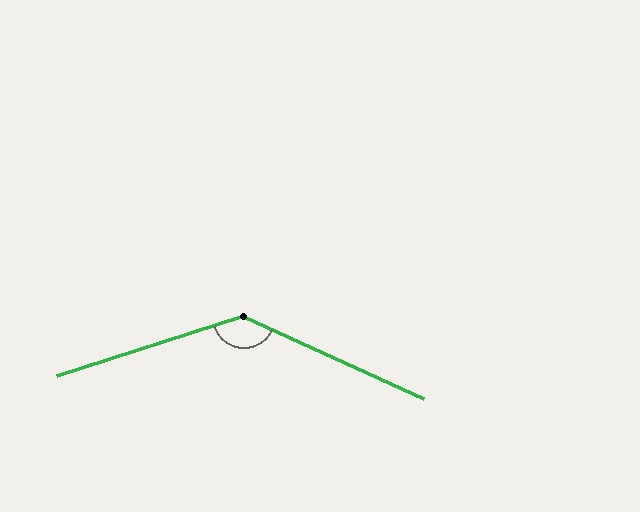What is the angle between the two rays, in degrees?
Approximately 138 degrees.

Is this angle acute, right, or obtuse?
It is obtuse.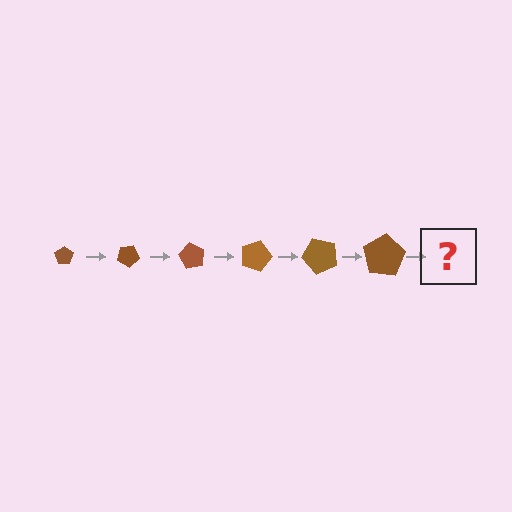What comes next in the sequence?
The next element should be a pentagon, larger than the previous one and rotated 180 degrees from the start.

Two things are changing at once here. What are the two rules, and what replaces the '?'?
The two rules are that the pentagon grows larger each step and it rotates 30 degrees each step. The '?' should be a pentagon, larger than the previous one and rotated 180 degrees from the start.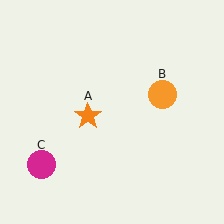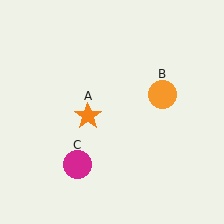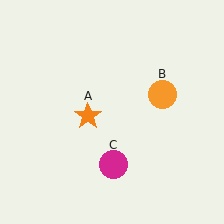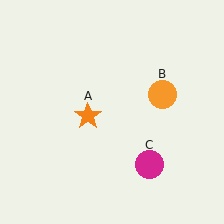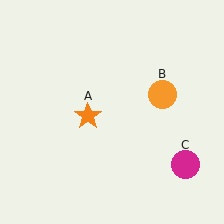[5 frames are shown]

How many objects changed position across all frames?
1 object changed position: magenta circle (object C).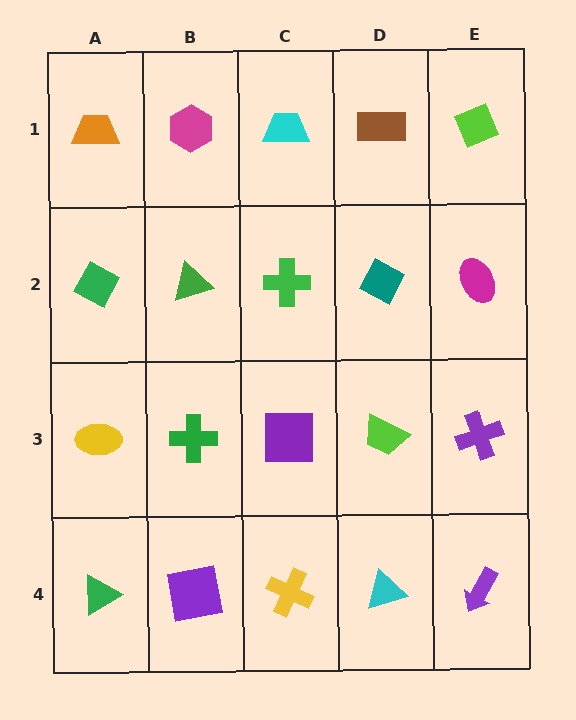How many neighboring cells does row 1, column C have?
3.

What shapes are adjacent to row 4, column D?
A lime trapezoid (row 3, column D), a yellow cross (row 4, column C), a purple arrow (row 4, column E).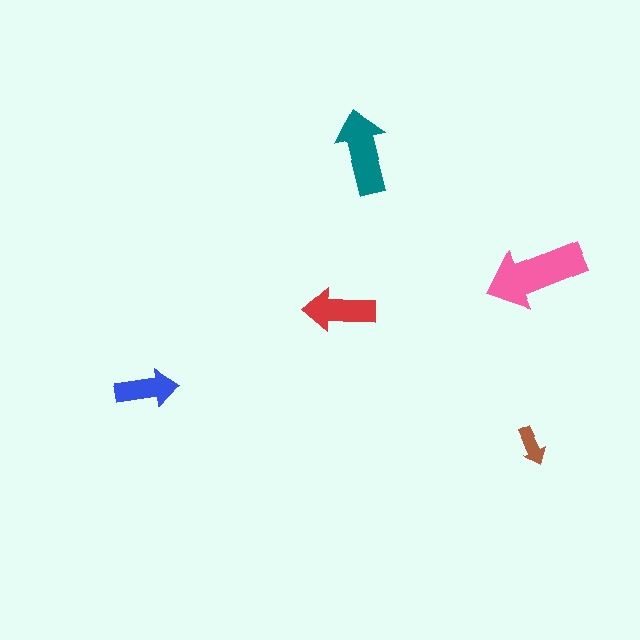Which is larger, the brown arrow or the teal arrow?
The teal one.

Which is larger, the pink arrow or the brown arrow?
The pink one.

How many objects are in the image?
There are 5 objects in the image.